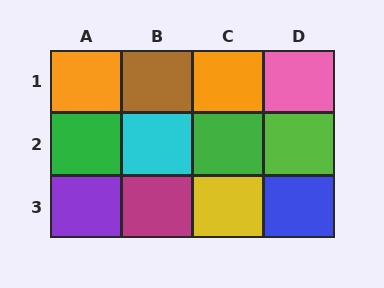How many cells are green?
2 cells are green.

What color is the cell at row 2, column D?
Lime.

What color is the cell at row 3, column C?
Yellow.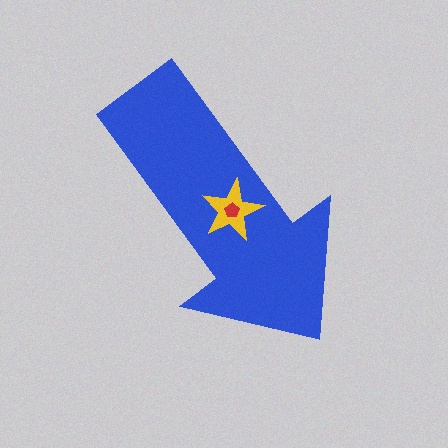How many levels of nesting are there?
3.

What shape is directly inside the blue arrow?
The yellow star.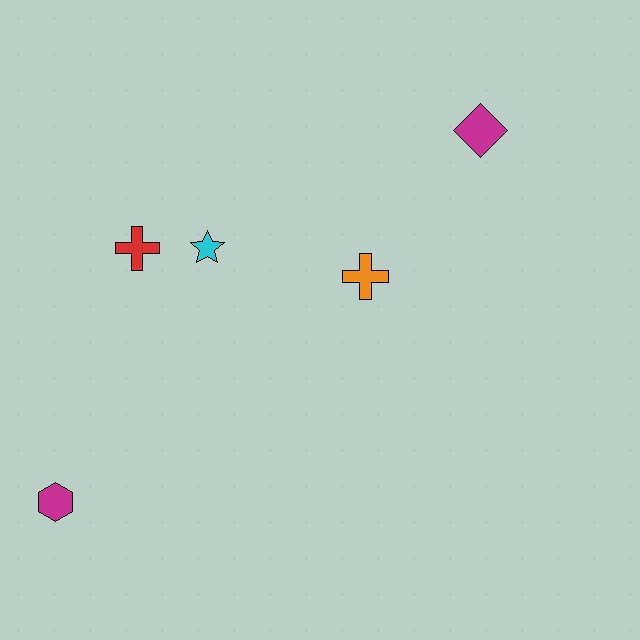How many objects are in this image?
There are 5 objects.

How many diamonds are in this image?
There is 1 diamond.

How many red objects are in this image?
There is 1 red object.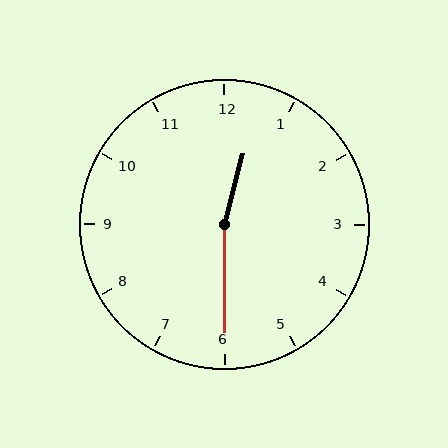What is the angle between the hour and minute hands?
Approximately 165 degrees.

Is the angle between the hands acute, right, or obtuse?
It is obtuse.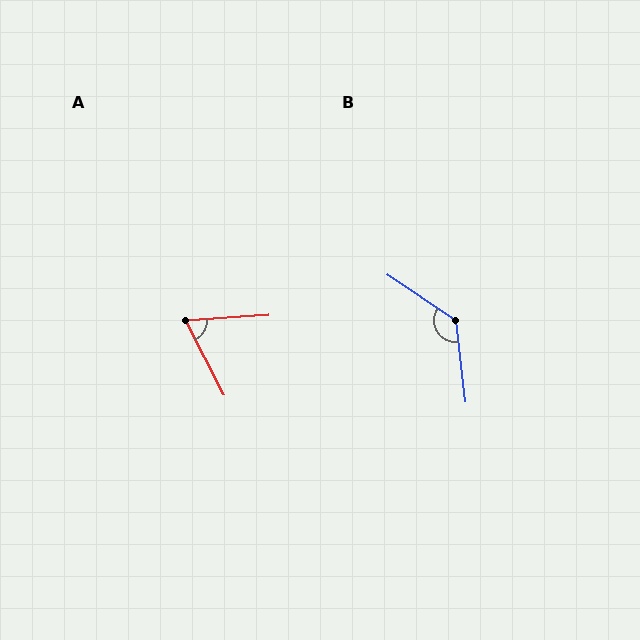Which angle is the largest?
B, at approximately 131 degrees.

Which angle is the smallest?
A, at approximately 67 degrees.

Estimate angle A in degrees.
Approximately 67 degrees.